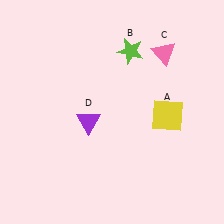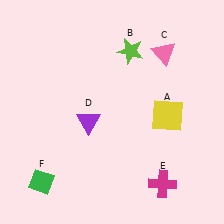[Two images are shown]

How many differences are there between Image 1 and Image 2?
There are 2 differences between the two images.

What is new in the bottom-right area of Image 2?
A magenta cross (E) was added in the bottom-right area of Image 2.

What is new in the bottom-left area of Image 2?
A green diamond (F) was added in the bottom-left area of Image 2.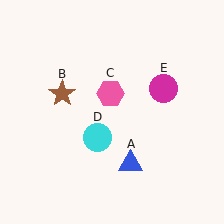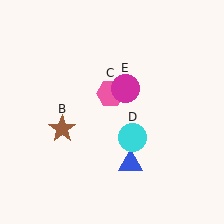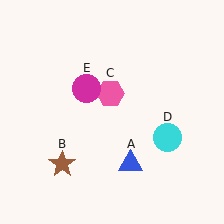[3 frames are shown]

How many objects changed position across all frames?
3 objects changed position: brown star (object B), cyan circle (object D), magenta circle (object E).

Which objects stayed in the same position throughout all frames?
Blue triangle (object A) and pink hexagon (object C) remained stationary.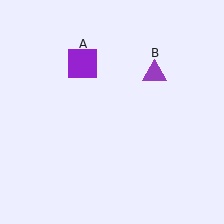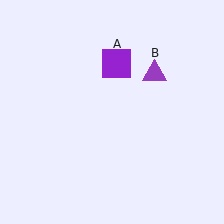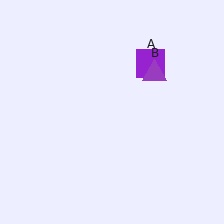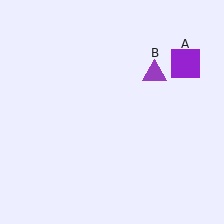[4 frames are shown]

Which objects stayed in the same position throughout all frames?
Purple triangle (object B) remained stationary.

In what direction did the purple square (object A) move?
The purple square (object A) moved right.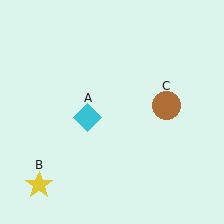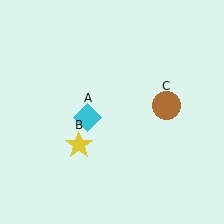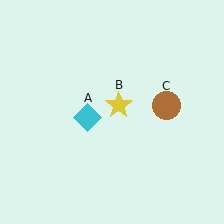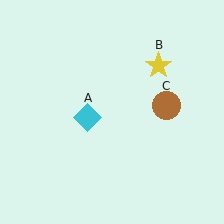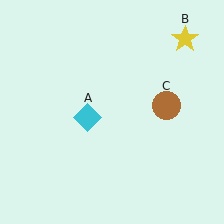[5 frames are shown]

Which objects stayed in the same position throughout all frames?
Cyan diamond (object A) and brown circle (object C) remained stationary.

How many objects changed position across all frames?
1 object changed position: yellow star (object B).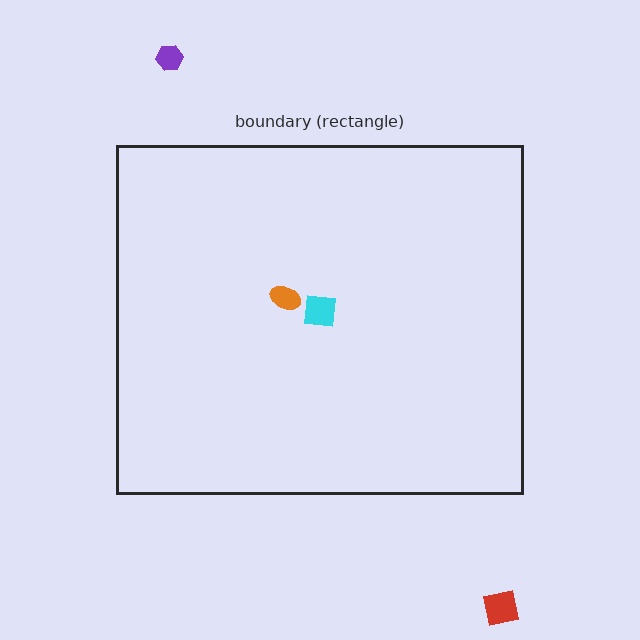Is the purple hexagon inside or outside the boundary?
Outside.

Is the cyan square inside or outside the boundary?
Inside.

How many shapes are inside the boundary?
2 inside, 2 outside.